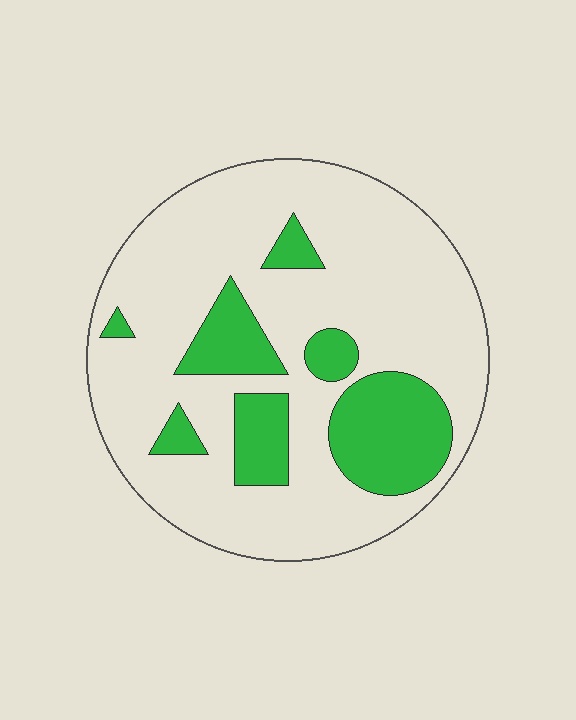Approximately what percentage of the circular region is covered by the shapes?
Approximately 25%.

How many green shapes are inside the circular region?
7.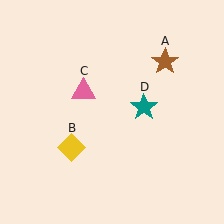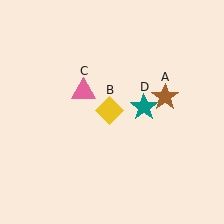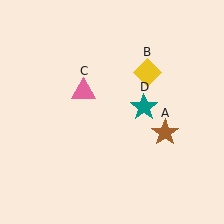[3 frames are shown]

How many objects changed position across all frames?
2 objects changed position: brown star (object A), yellow diamond (object B).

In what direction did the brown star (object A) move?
The brown star (object A) moved down.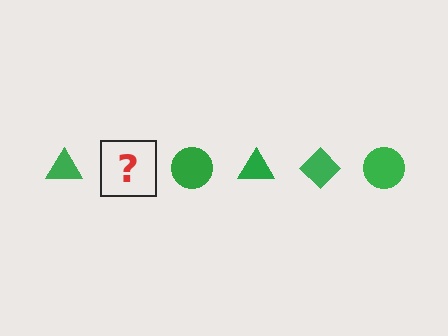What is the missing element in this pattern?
The missing element is a green diamond.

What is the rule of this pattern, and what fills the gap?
The rule is that the pattern cycles through triangle, diamond, circle shapes in green. The gap should be filled with a green diamond.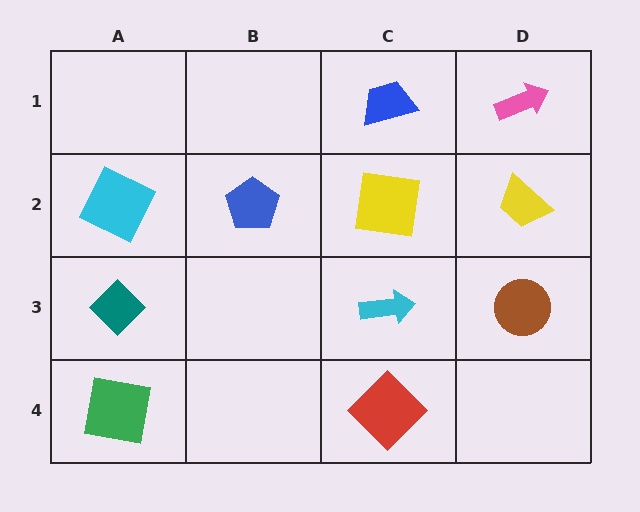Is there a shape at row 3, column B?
No, that cell is empty.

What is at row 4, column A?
A green square.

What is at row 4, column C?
A red diamond.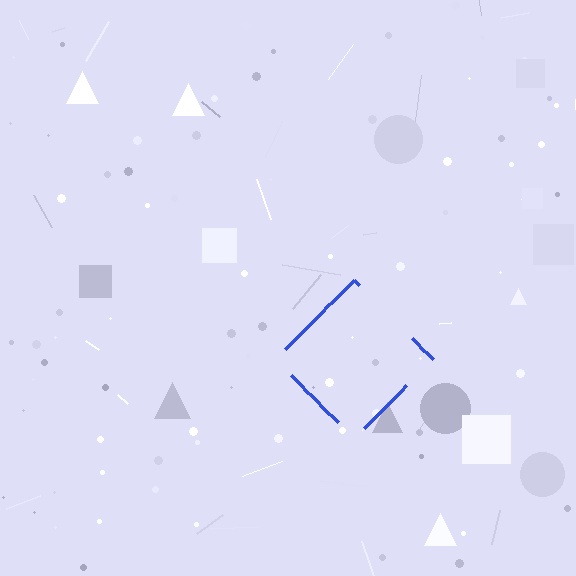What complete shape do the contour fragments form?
The contour fragments form a diamond.